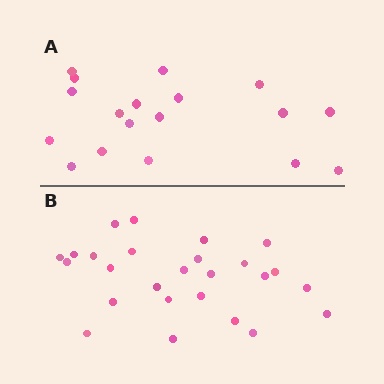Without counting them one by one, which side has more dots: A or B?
Region B (the bottom region) has more dots.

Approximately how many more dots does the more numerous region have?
Region B has roughly 8 or so more dots than region A.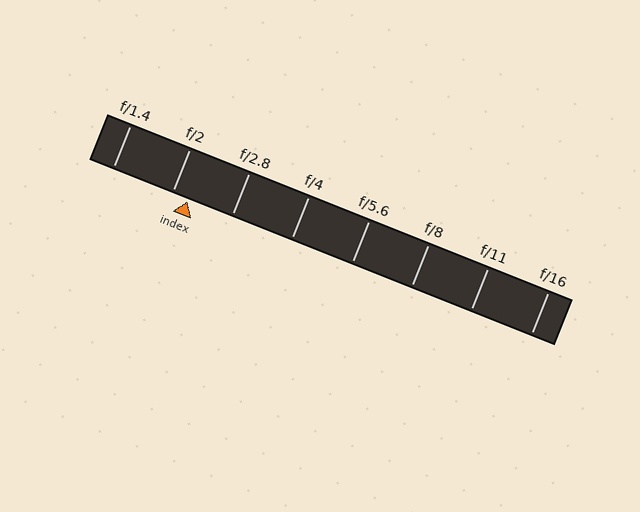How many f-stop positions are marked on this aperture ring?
There are 8 f-stop positions marked.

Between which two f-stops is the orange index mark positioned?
The index mark is between f/2 and f/2.8.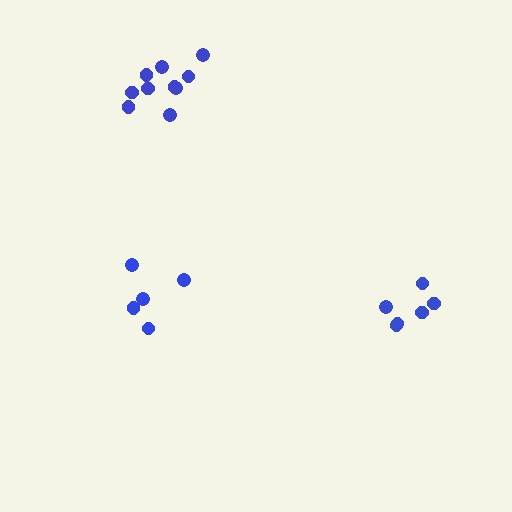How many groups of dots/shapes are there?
There are 3 groups.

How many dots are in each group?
Group 1: 10 dots, Group 2: 5 dots, Group 3: 6 dots (21 total).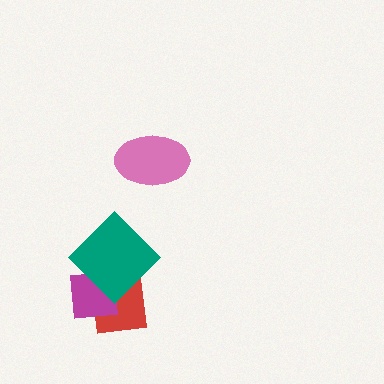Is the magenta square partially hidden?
Yes, it is partially covered by another shape.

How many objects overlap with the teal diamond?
2 objects overlap with the teal diamond.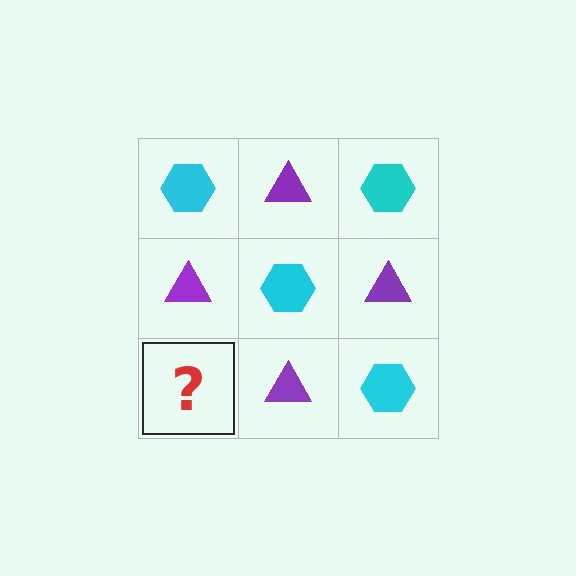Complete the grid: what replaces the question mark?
The question mark should be replaced with a cyan hexagon.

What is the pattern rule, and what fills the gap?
The rule is that it alternates cyan hexagon and purple triangle in a checkerboard pattern. The gap should be filled with a cyan hexagon.